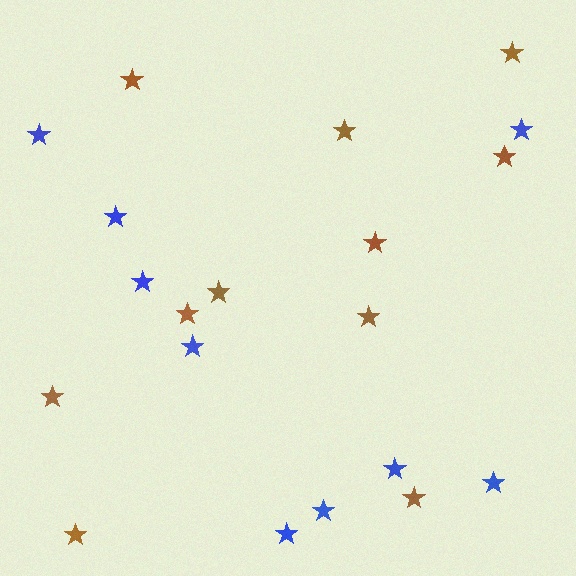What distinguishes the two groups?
There are 2 groups: one group of blue stars (9) and one group of brown stars (11).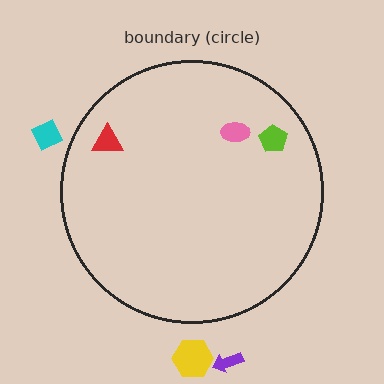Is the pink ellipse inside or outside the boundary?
Inside.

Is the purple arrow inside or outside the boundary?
Outside.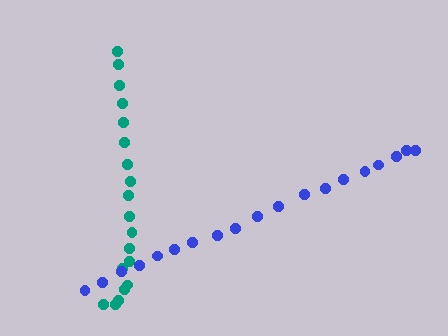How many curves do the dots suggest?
There are 2 distinct paths.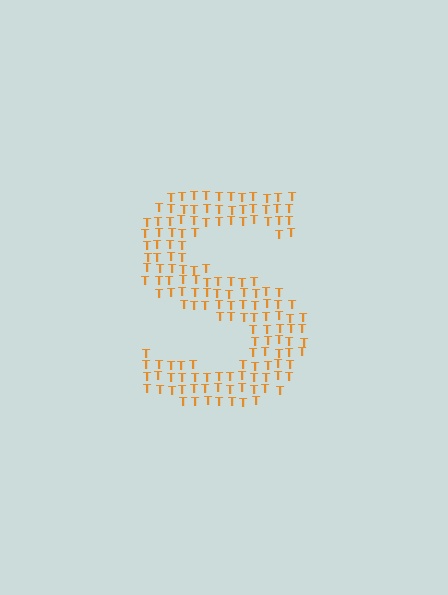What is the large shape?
The large shape is the letter S.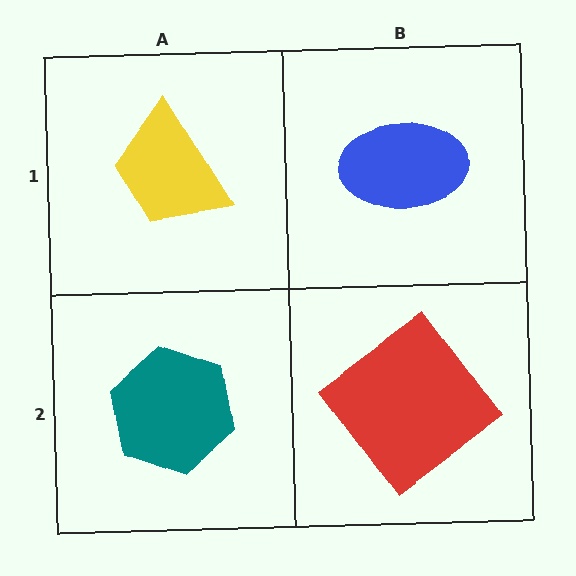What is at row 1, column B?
A blue ellipse.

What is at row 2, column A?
A teal hexagon.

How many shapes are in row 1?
2 shapes.